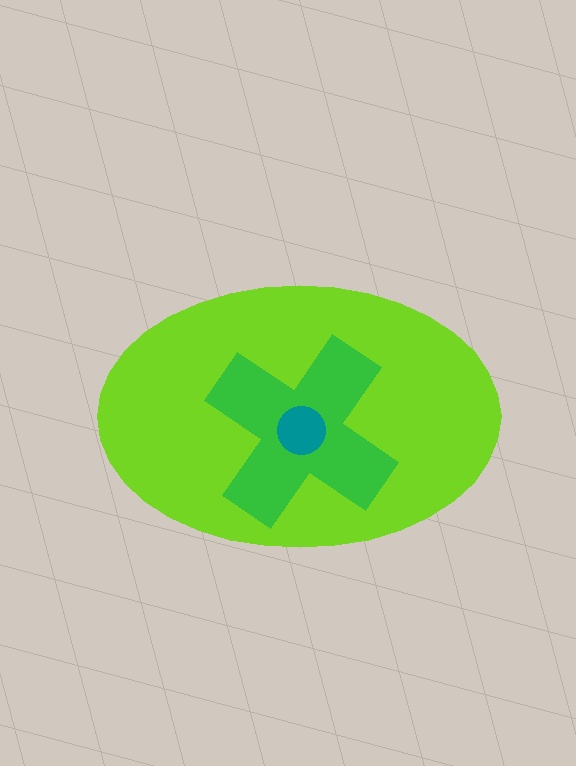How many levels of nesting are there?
3.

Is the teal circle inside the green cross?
Yes.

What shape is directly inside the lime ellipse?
The green cross.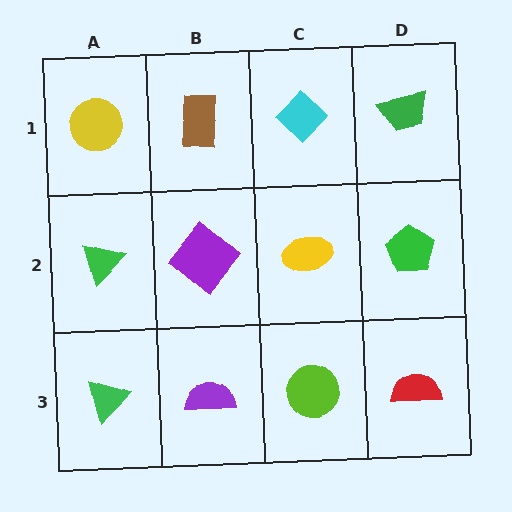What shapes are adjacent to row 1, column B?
A purple diamond (row 2, column B), a yellow circle (row 1, column A), a cyan diamond (row 1, column C).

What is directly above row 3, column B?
A purple diamond.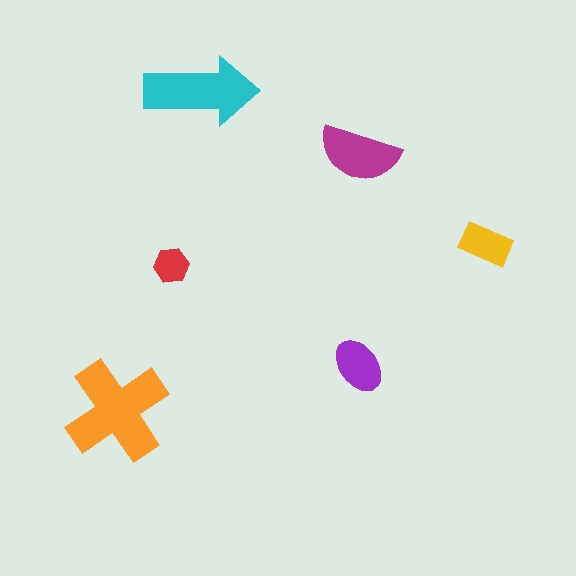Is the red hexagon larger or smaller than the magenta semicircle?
Smaller.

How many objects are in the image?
There are 6 objects in the image.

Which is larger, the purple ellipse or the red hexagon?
The purple ellipse.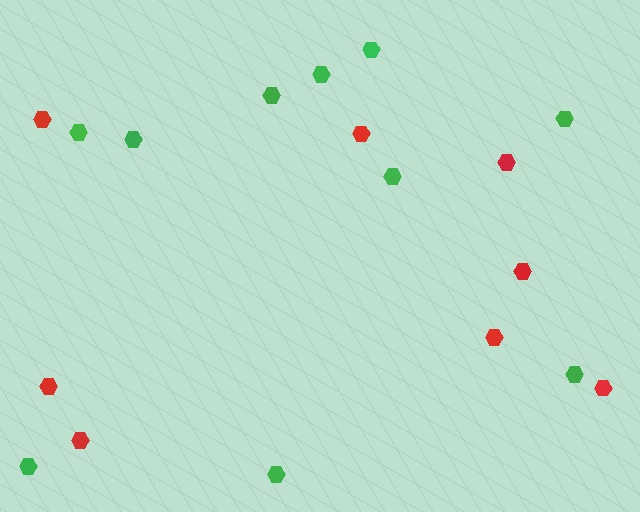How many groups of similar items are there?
There are 2 groups: one group of red hexagons (8) and one group of green hexagons (10).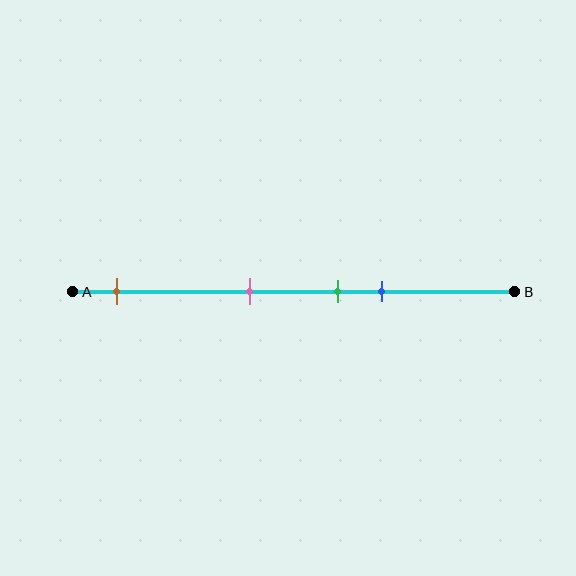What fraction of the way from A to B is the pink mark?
The pink mark is approximately 40% (0.4) of the way from A to B.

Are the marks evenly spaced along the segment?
No, the marks are not evenly spaced.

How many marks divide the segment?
There are 4 marks dividing the segment.